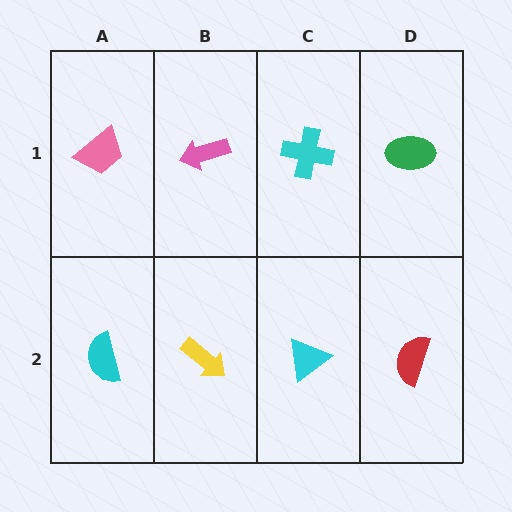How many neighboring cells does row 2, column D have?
2.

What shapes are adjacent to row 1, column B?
A yellow arrow (row 2, column B), a pink trapezoid (row 1, column A), a cyan cross (row 1, column C).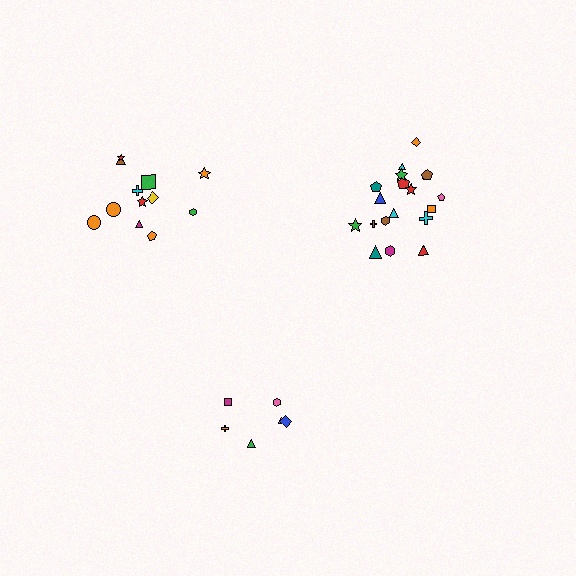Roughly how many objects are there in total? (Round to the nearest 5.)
Roughly 35 objects in total.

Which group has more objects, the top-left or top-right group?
The top-right group.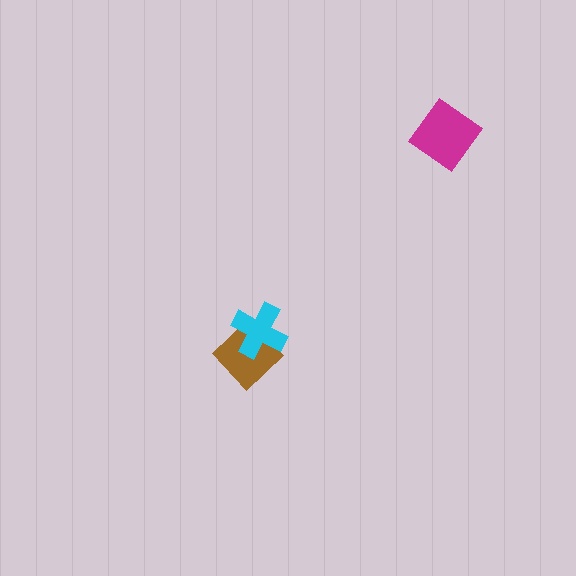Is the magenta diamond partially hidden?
No, no other shape covers it.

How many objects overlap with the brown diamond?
1 object overlaps with the brown diamond.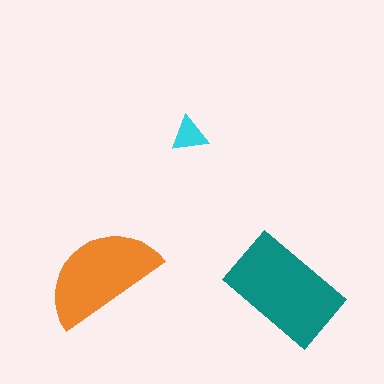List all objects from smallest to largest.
The cyan triangle, the orange semicircle, the teal rectangle.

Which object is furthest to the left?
The orange semicircle is leftmost.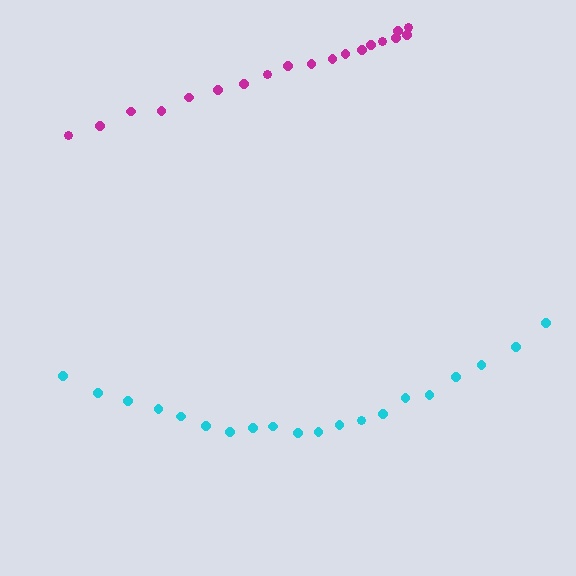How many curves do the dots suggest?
There are 2 distinct paths.